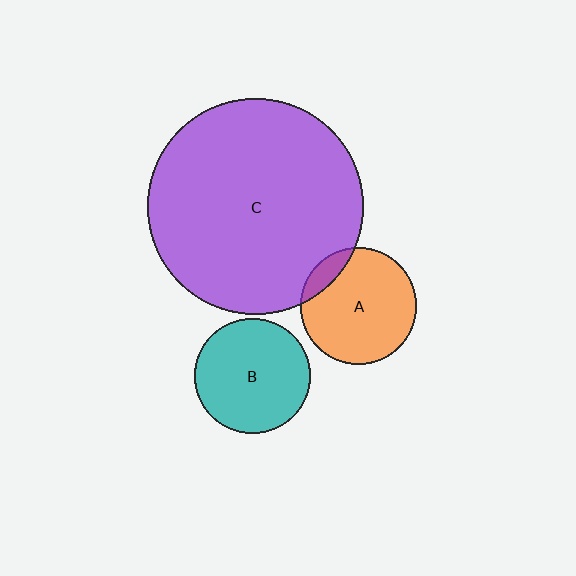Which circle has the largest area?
Circle C (purple).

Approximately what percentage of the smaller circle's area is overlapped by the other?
Approximately 10%.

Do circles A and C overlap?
Yes.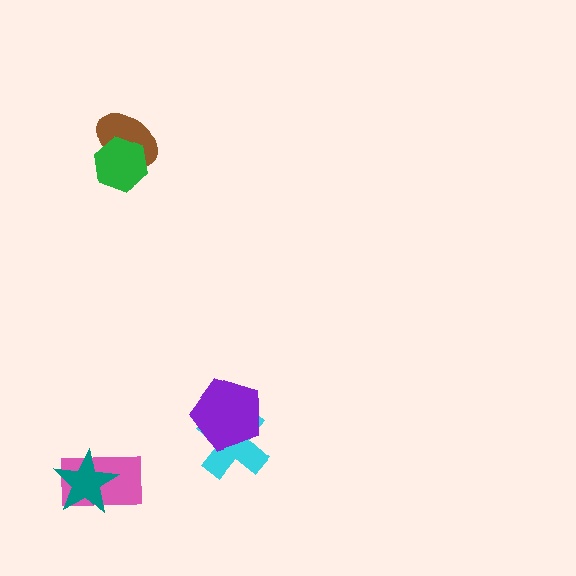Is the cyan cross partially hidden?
Yes, it is partially covered by another shape.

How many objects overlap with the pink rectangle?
1 object overlaps with the pink rectangle.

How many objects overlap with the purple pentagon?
1 object overlaps with the purple pentagon.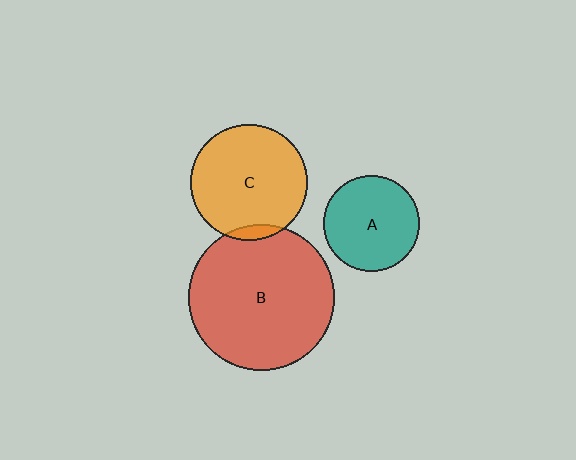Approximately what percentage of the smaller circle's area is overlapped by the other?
Approximately 5%.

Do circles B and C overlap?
Yes.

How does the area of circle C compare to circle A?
Approximately 1.5 times.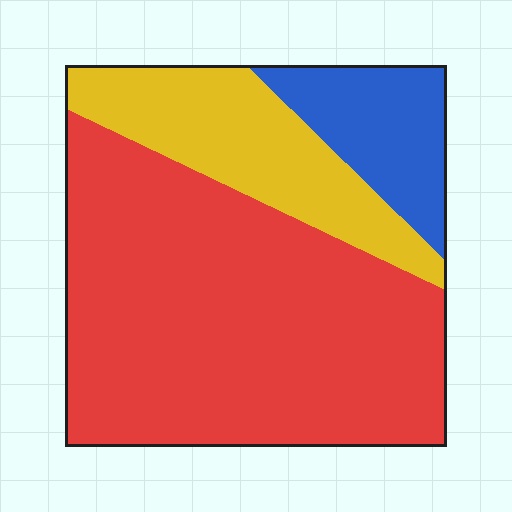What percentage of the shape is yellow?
Yellow takes up between a sixth and a third of the shape.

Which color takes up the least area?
Blue, at roughly 15%.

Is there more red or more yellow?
Red.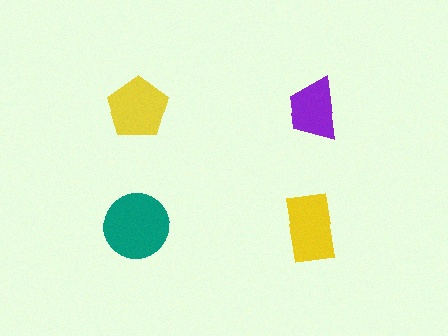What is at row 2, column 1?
A teal circle.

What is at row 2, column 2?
A yellow rectangle.